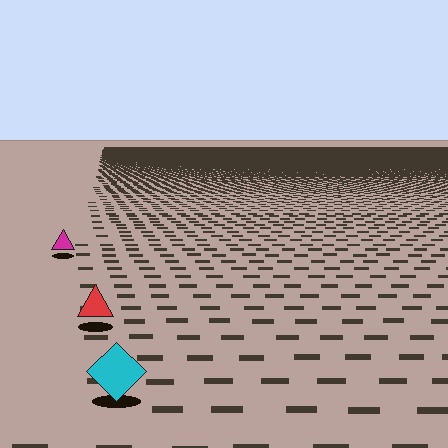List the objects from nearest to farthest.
From nearest to farthest: the cyan diamond, the red triangle, the magenta triangle.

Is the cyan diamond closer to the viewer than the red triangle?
Yes. The cyan diamond is closer — you can tell from the texture gradient: the ground texture is coarser near it.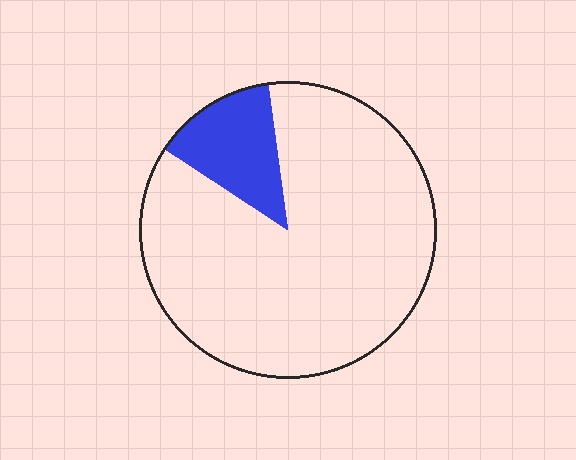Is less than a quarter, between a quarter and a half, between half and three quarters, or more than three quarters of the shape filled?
Less than a quarter.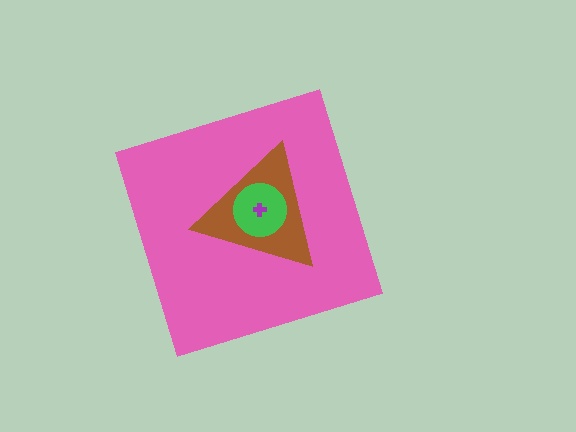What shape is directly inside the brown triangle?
The green circle.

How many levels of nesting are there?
4.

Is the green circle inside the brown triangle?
Yes.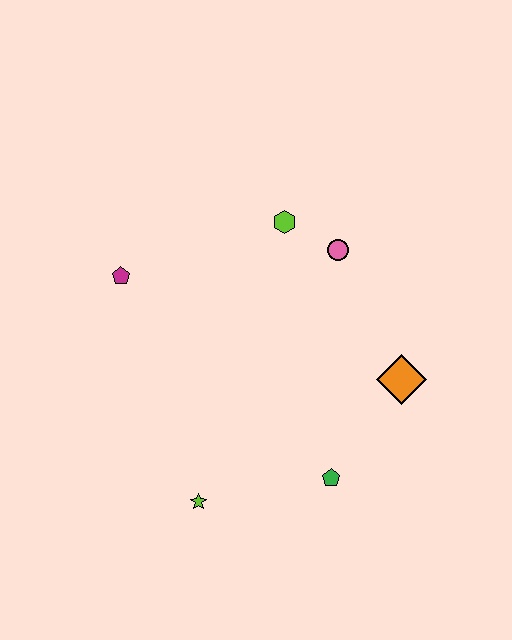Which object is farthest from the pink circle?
The lime star is farthest from the pink circle.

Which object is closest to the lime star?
The green pentagon is closest to the lime star.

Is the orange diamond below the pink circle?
Yes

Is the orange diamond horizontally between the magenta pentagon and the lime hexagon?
No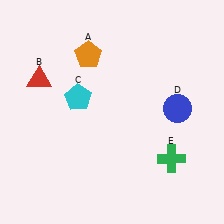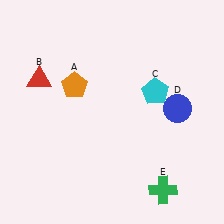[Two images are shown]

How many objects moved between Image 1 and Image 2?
3 objects moved between the two images.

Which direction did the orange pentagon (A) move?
The orange pentagon (A) moved down.